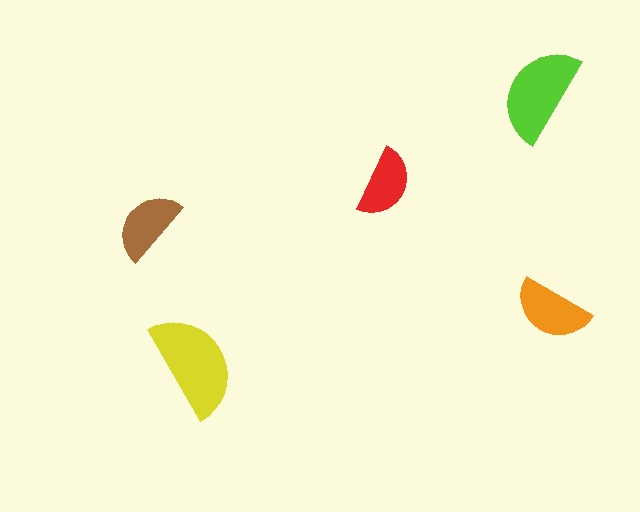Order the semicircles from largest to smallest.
the yellow one, the lime one, the orange one, the brown one, the red one.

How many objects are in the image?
There are 5 objects in the image.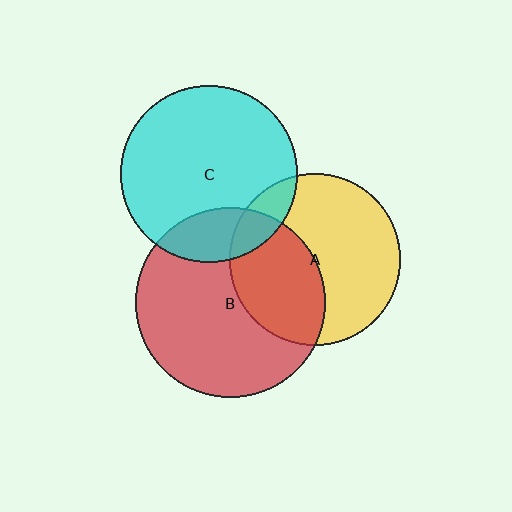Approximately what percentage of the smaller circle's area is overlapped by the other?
Approximately 10%.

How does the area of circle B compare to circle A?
Approximately 1.2 times.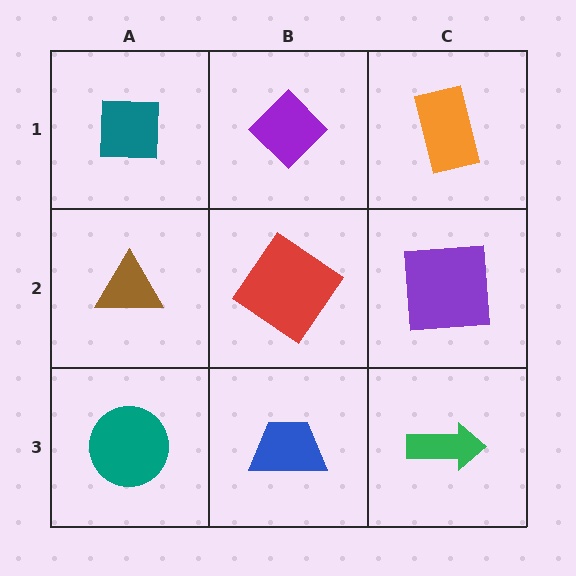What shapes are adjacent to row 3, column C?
A purple square (row 2, column C), a blue trapezoid (row 3, column B).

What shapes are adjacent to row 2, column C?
An orange rectangle (row 1, column C), a green arrow (row 3, column C), a red diamond (row 2, column B).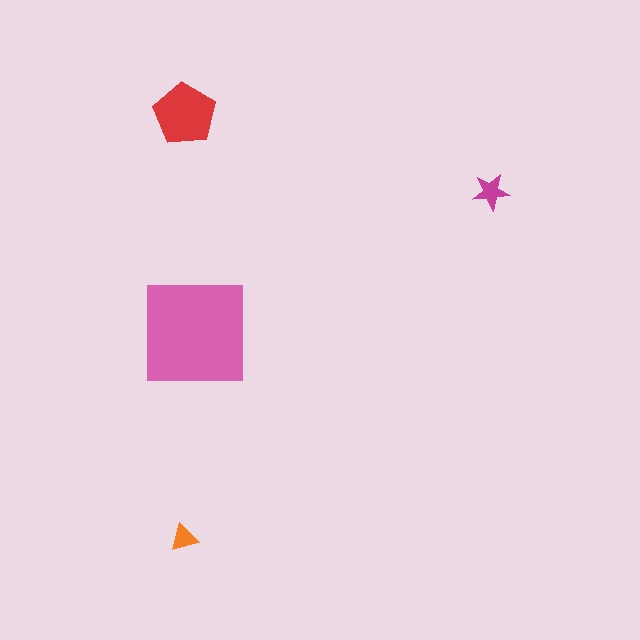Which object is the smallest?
The orange triangle.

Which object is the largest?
The pink square.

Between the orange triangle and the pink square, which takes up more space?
The pink square.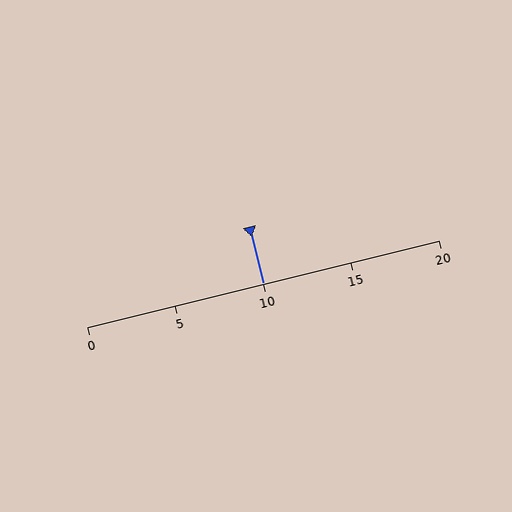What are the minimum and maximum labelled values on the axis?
The axis runs from 0 to 20.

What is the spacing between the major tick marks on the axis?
The major ticks are spaced 5 apart.